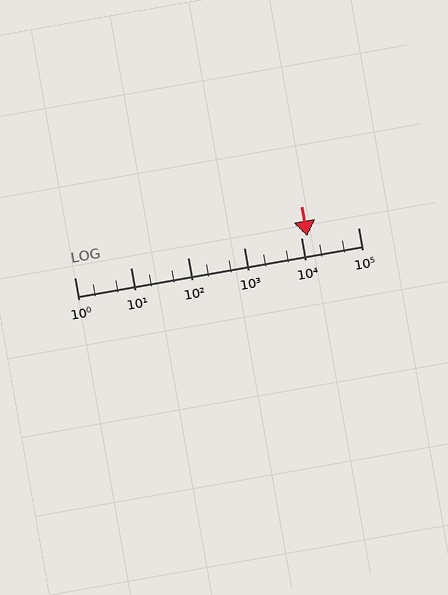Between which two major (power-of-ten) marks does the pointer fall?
The pointer is between 10000 and 100000.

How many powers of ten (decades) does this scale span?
The scale spans 5 decades, from 1 to 100000.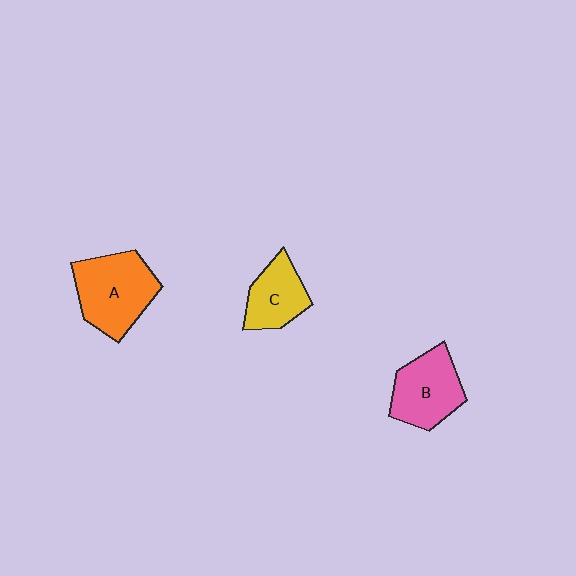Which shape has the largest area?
Shape A (orange).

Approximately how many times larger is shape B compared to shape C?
Approximately 1.3 times.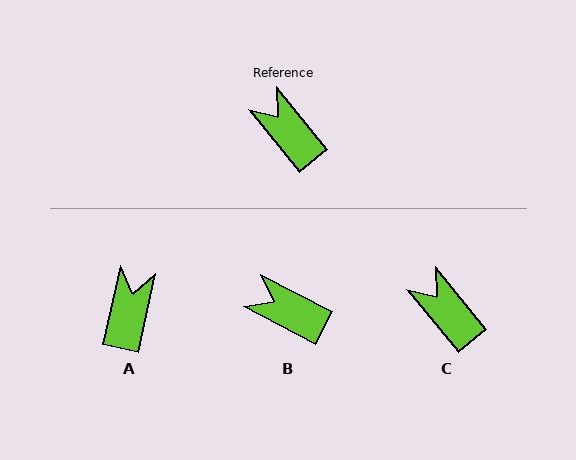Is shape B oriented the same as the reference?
No, it is off by about 23 degrees.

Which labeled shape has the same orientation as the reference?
C.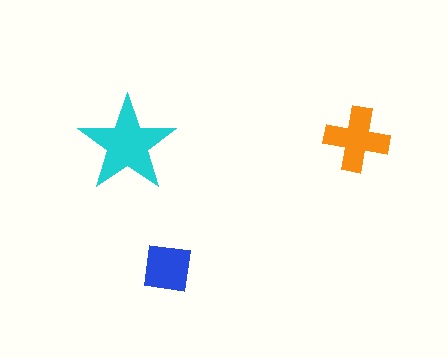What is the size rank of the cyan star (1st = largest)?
1st.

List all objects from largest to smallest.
The cyan star, the orange cross, the blue square.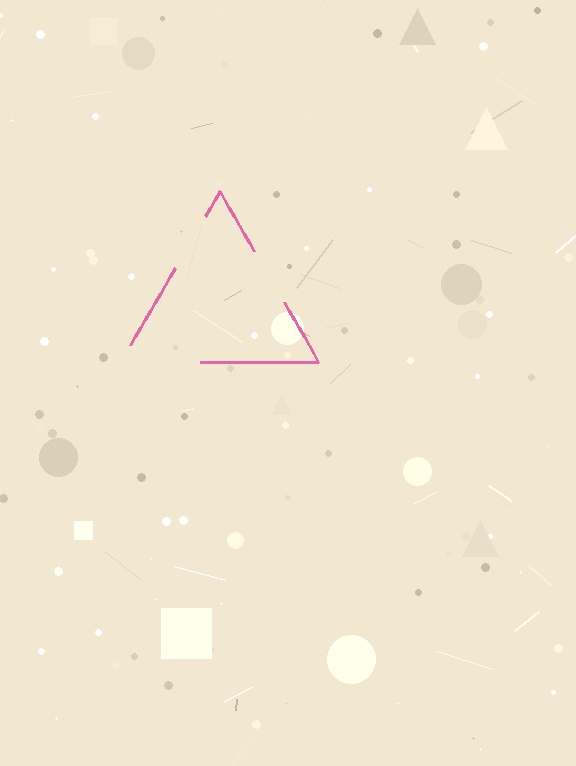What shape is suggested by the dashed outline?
The dashed outline suggests a triangle.